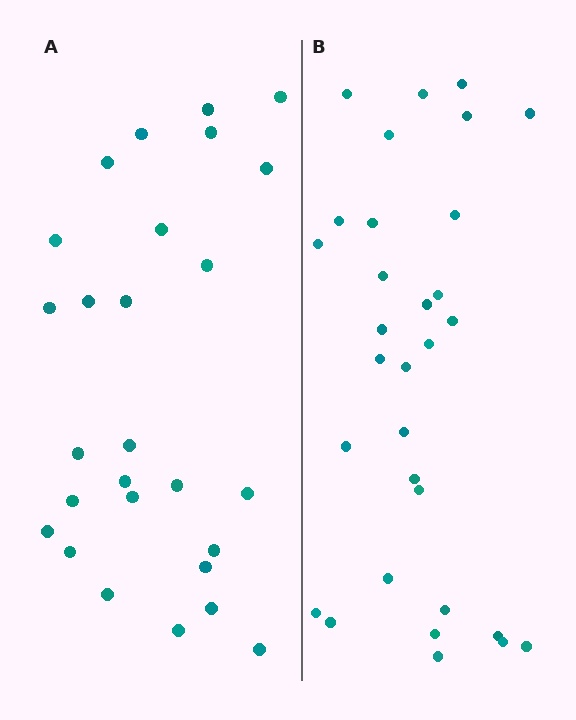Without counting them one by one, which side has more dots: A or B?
Region B (the right region) has more dots.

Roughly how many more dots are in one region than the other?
Region B has about 4 more dots than region A.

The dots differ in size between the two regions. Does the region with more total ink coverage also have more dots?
No. Region A has more total ink coverage because its dots are larger, but region B actually contains more individual dots. Total area can be misleading — the number of items is what matters here.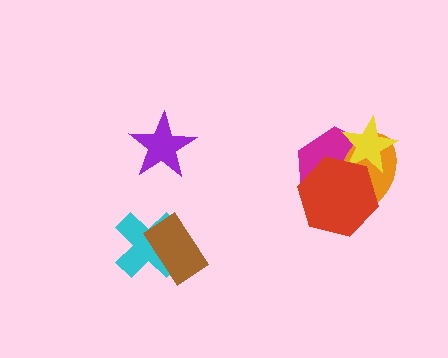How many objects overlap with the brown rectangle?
1 object overlaps with the brown rectangle.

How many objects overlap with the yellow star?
3 objects overlap with the yellow star.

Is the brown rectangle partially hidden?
No, no other shape covers it.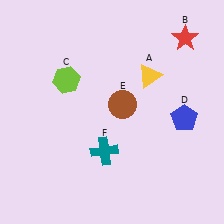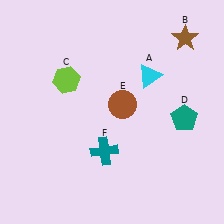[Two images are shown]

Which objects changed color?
A changed from yellow to cyan. B changed from red to brown. D changed from blue to teal.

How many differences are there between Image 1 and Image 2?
There are 3 differences between the two images.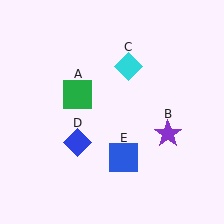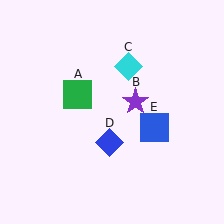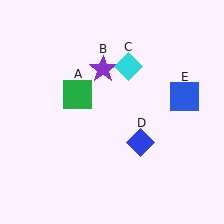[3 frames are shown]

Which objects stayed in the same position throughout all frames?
Green square (object A) and cyan diamond (object C) remained stationary.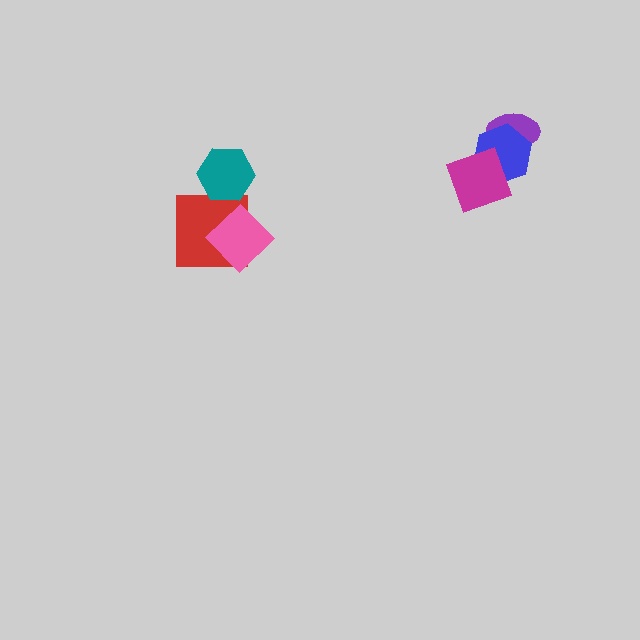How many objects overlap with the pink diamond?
1 object overlaps with the pink diamond.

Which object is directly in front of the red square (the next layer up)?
The teal hexagon is directly in front of the red square.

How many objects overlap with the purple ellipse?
1 object overlaps with the purple ellipse.